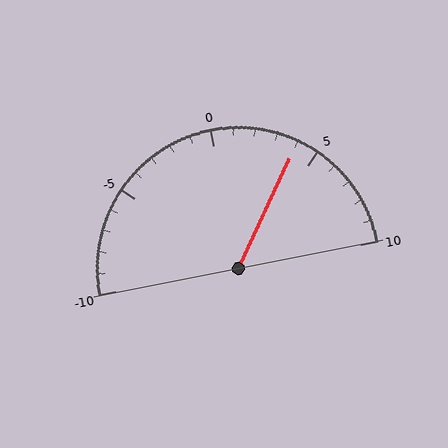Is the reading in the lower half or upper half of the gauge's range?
The reading is in the upper half of the range (-10 to 10).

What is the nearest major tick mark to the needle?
The nearest major tick mark is 5.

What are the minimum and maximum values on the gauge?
The gauge ranges from -10 to 10.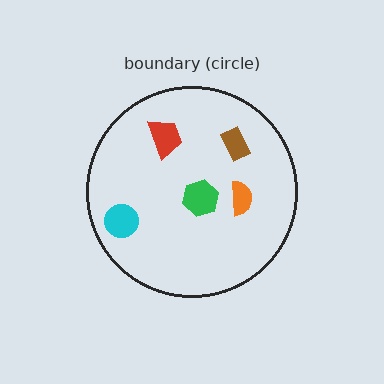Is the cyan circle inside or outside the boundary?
Inside.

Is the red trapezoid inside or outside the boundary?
Inside.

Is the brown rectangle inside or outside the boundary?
Inside.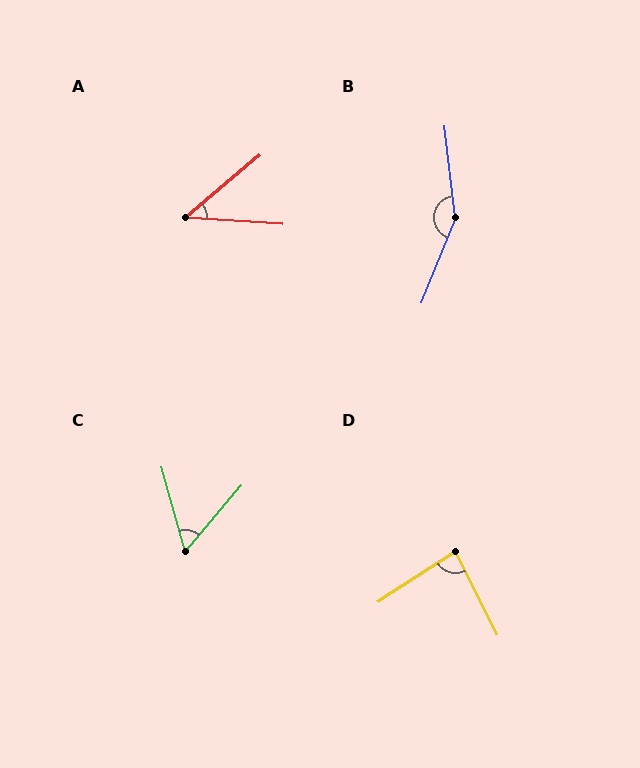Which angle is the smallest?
A, at approximately 44 degrees.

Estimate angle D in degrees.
Approximately 84 degrees.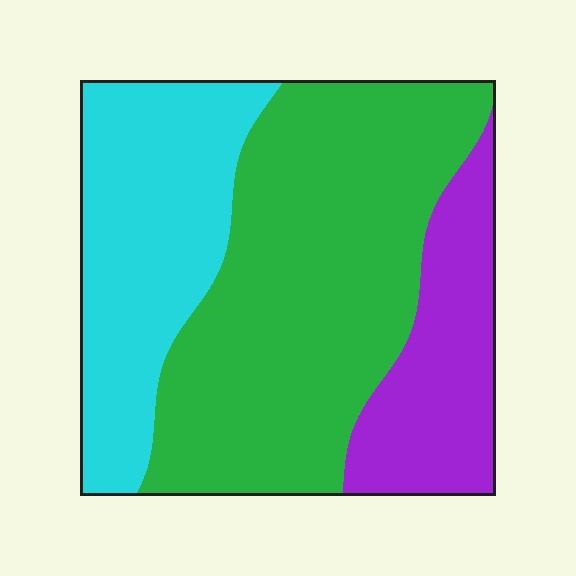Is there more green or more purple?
Green.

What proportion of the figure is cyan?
Cyan covers 29% of the figure.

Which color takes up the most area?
Green, at roughly 50%.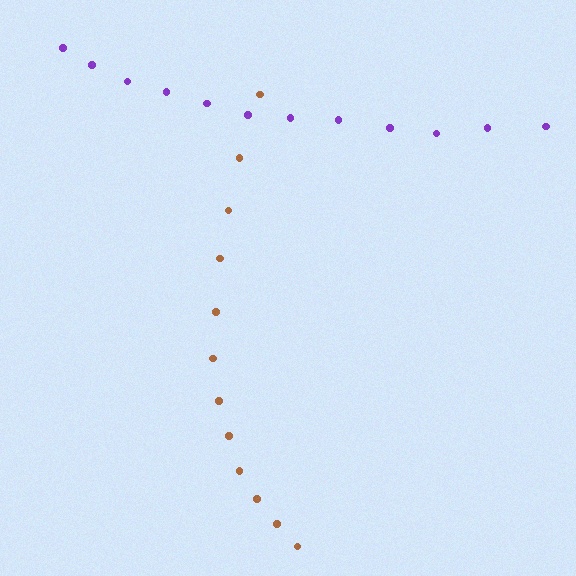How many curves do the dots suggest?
There are 2 distinct paths.